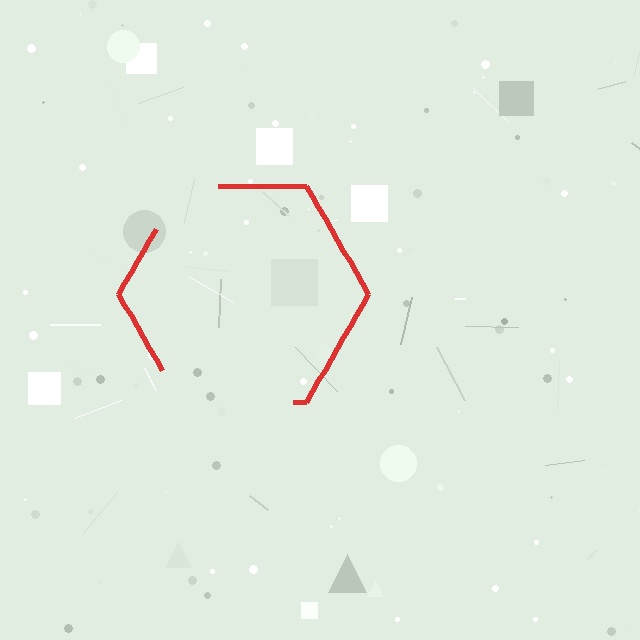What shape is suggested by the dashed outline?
The dashed outline suggests a hexagon.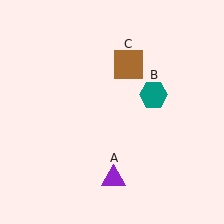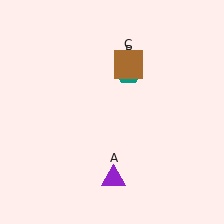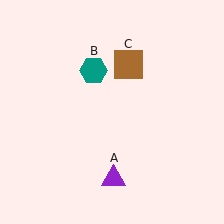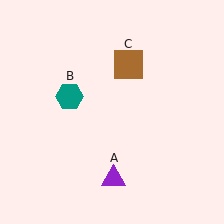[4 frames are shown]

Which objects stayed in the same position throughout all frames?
Purple triangle (object A) and brown square (object C) remained stationary.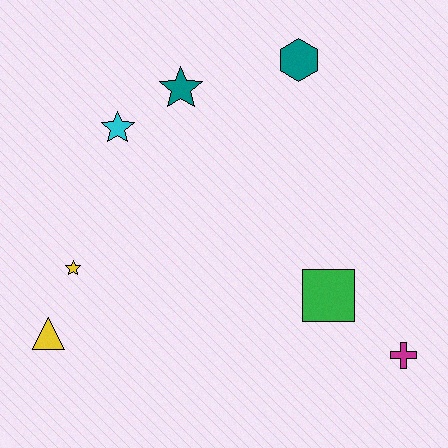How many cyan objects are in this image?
There is 1 cyan object.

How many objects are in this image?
There are 7 objects.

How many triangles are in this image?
There is 1 triangle.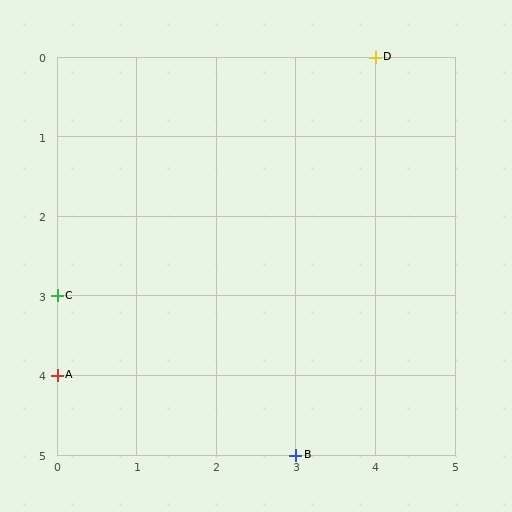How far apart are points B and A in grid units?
Points B and A are 3 columns and 1 row apart (about 3.2 grid units diagonally).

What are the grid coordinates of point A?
Point A is at grid coordinates (0, 4).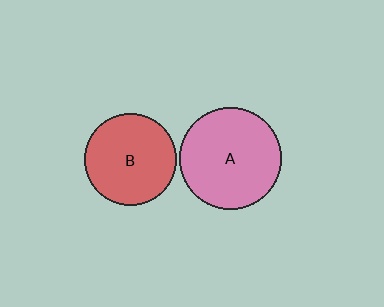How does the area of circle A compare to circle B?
Approximately 1.2 times.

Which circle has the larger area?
Circle A (pink).